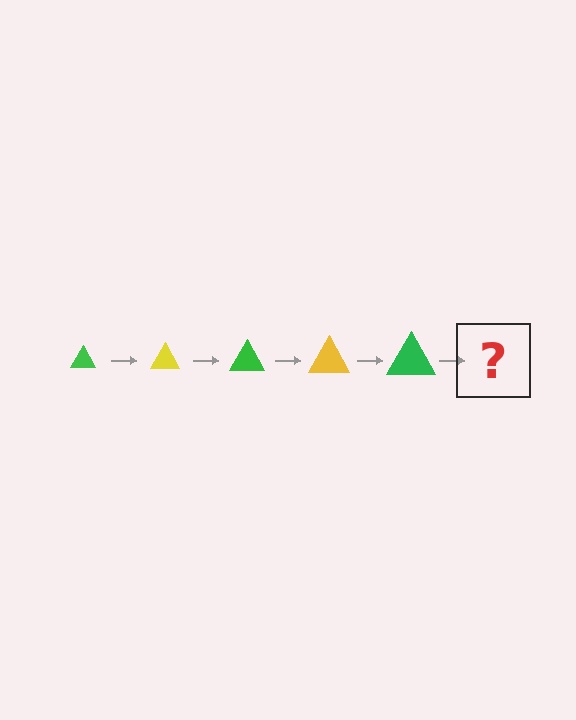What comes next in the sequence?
The next element should be a yellow triangle, larger than the previous one.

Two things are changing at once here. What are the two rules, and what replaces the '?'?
The two rules are that the triangle grows larger each step and the color cycles through green and yellow. The '?' should be a yellow triangle, larger than the previous one.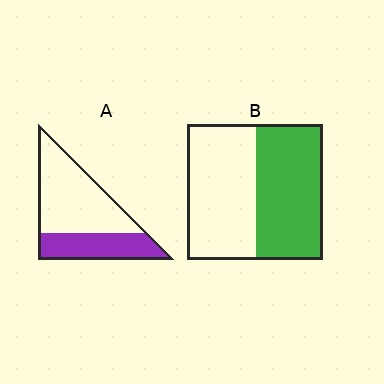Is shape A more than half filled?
No.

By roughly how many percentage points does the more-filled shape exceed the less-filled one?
By roughly 15 percentage points (B over A).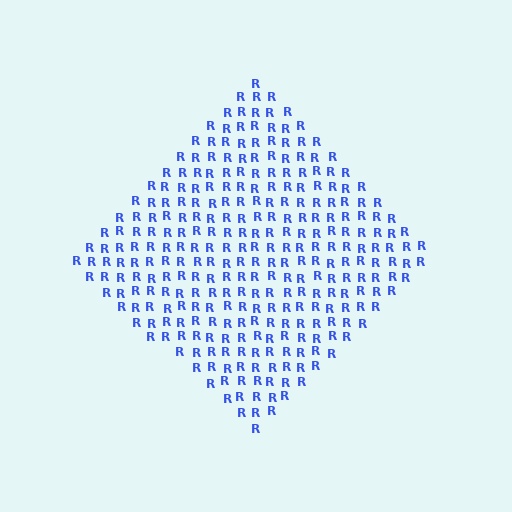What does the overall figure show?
The overall figure shows a diamond.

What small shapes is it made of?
It is made of small letter R's.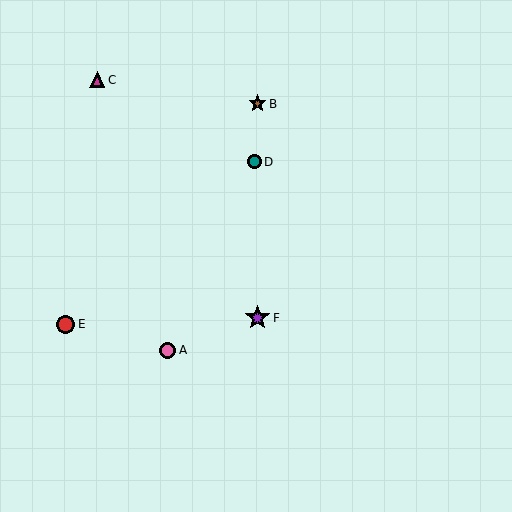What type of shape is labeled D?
Shape D is a teal circle.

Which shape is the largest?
The purple star (labeled F) is the largest.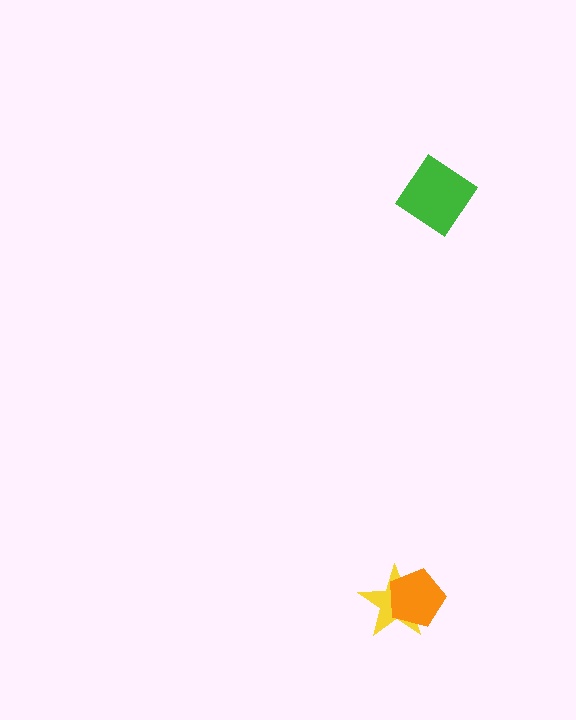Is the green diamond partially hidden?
No, no other shape covers it.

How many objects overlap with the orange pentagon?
1 object overlaps with the orange pentagon.